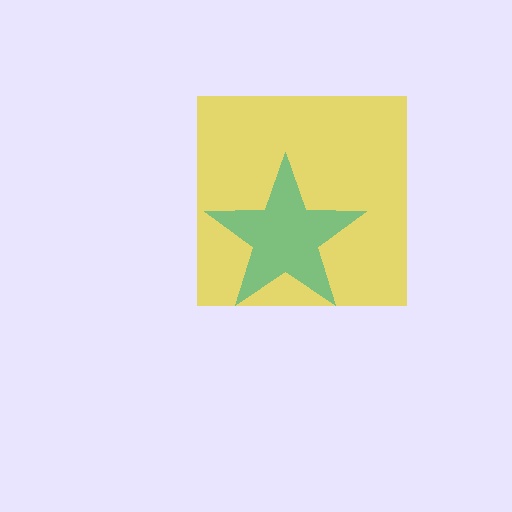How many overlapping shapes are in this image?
There are 2 overlapping shapes in the image.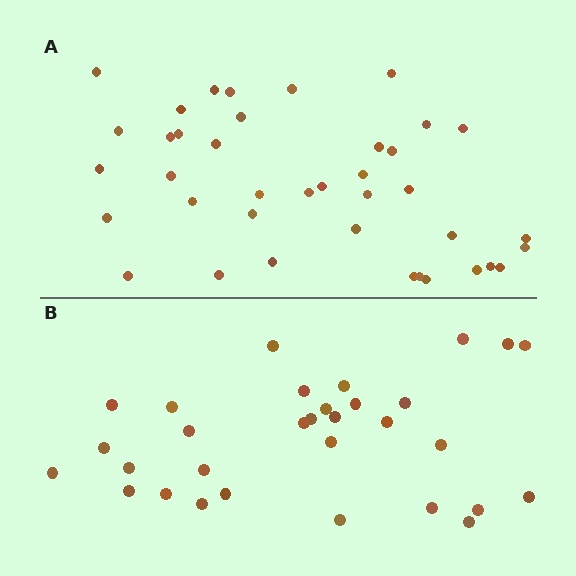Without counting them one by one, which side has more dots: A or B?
Region A (the top region) has more dots.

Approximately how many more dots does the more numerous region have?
Region A has roughly 8 or so more dots than region B.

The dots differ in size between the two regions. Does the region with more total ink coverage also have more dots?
No. Region B has more total ink coverage because its dots are larger, but region A actually contains more individual dots. Total area can be misleading — the number of items is what matters here.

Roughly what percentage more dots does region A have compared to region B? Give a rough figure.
About 25% more.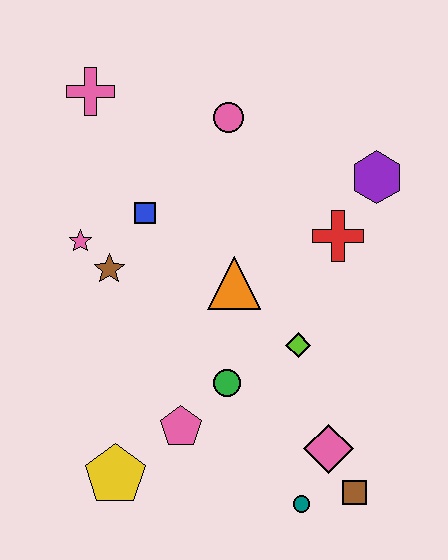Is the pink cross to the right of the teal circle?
No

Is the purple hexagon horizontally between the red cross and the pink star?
No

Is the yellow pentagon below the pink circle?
Yes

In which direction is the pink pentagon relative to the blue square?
The pink pentagon is below the blue square.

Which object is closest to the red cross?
The purple hexagon is closest to the red cross.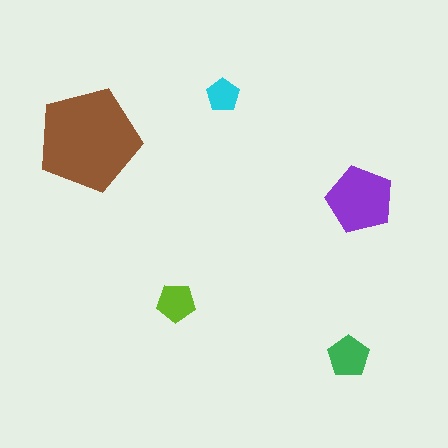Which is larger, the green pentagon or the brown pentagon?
The brown one.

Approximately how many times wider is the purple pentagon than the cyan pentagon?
About 2 times wider.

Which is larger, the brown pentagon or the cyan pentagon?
The brown one.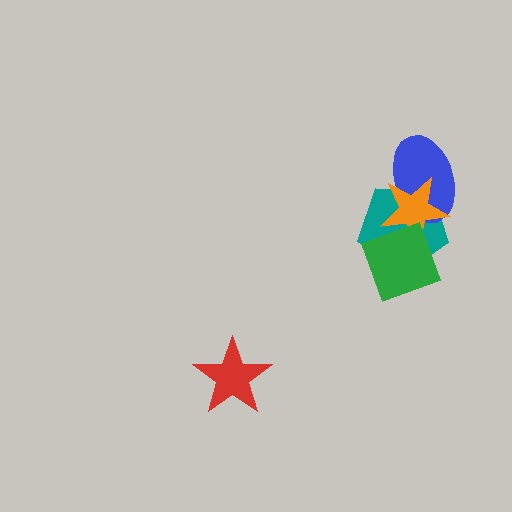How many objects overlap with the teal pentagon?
3 objects overlap with the teal pentagon.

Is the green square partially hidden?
No, no other shape covers it.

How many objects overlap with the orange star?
3 objects overlap with the orange star.